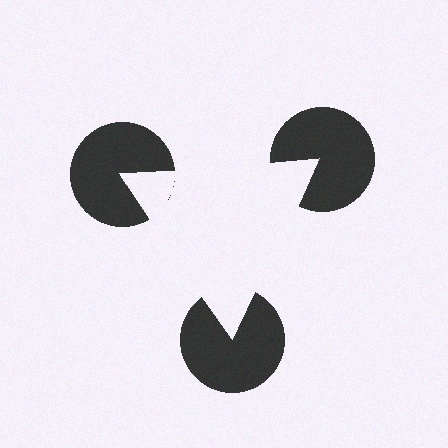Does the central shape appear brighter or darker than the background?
It typically appears slightly brighter than the background, even though no actual brightness change is drawn.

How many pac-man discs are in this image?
There are 3 — one at each vertex of the illusory triangle.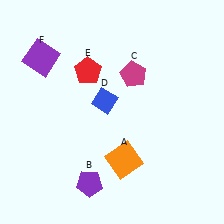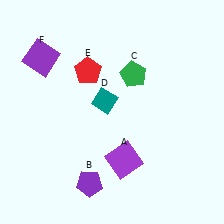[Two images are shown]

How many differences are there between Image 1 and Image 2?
There are 3 differences between the two images.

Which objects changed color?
A changed from orange to purple. C changed from magenta to green. D changed from blue to teal.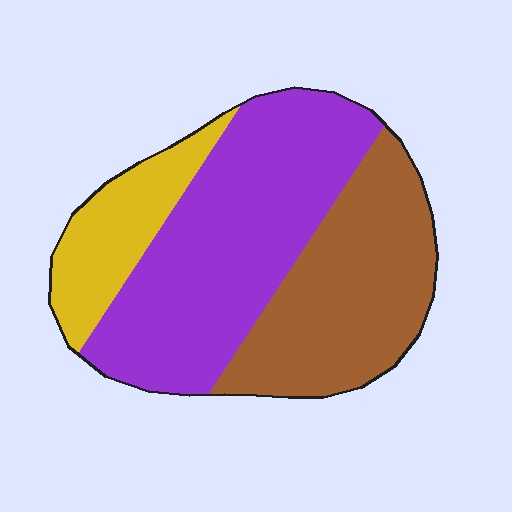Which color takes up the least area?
Yellow, at roughly 15%.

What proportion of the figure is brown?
Brown takes up between a quarter and a half of the figure.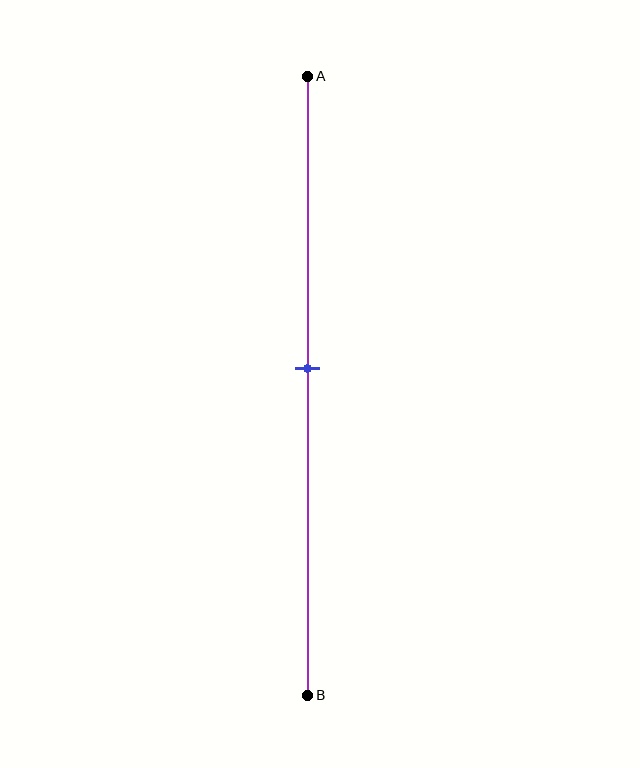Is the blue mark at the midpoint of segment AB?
Yes, the mark is approximately at the midpoint.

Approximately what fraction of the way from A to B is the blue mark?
The blue mark is approximately 45% of the way from A to B.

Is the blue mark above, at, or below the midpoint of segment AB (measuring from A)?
The blue mark is approximately at the midpoint of segment AB.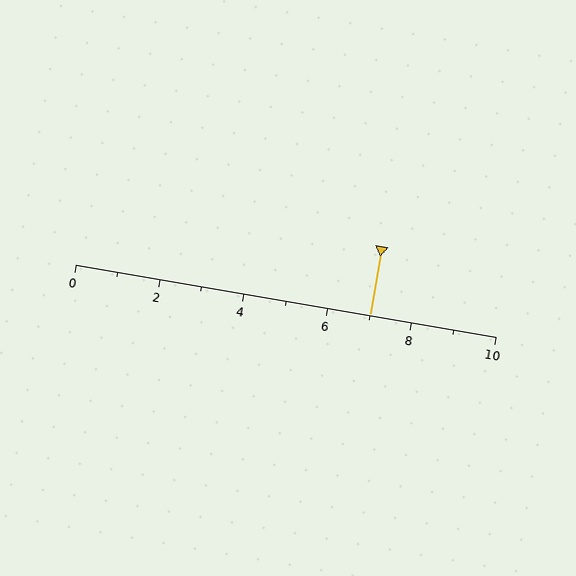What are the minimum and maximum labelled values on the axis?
The axis runs from 0 to 10.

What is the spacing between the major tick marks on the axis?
The major ticks are spaced 2 apart.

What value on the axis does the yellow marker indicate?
The marker indicates approximately 7.